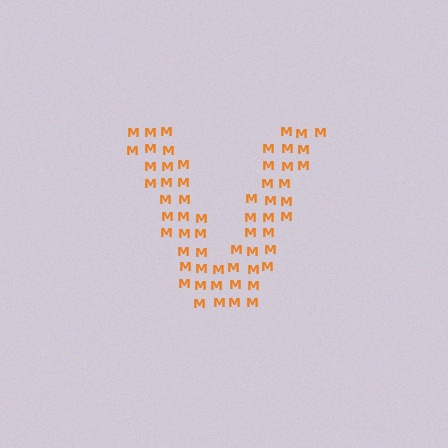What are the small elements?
The small elements are letter M's.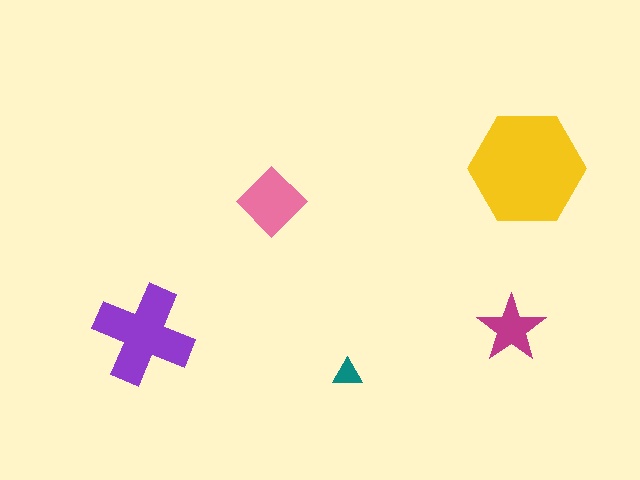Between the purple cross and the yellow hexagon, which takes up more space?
The yellow hexagon.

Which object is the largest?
The yellow hexagon.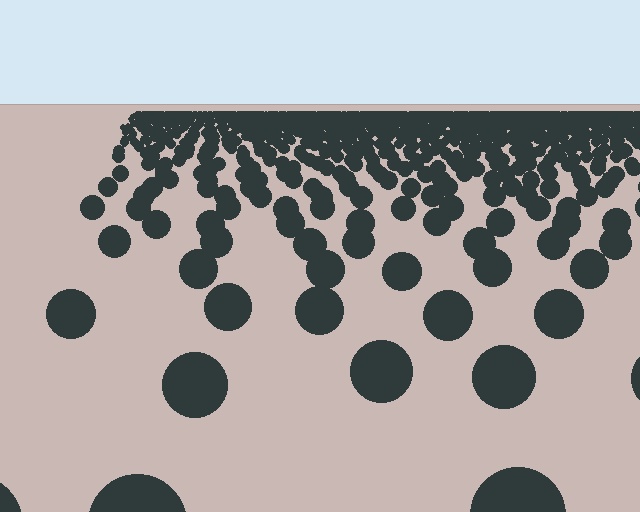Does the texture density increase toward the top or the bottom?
Density increases toward the top.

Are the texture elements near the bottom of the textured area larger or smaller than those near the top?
Larger. Near the bottom, elements are closer to the viewer and appear at a bigger on-screen size.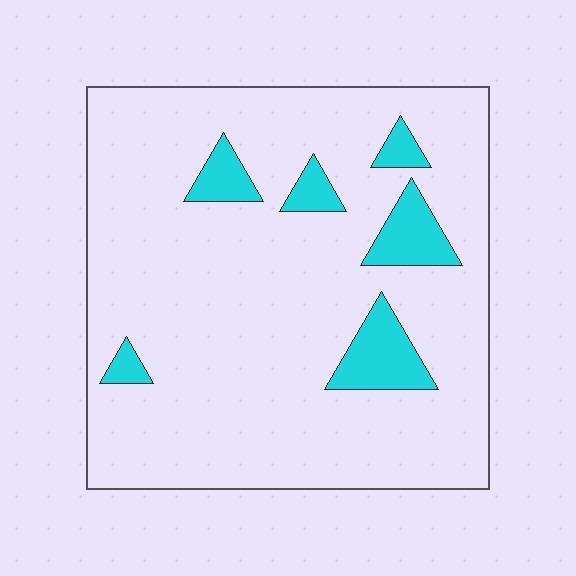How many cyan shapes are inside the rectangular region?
6.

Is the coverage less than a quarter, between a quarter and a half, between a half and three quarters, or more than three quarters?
Less than a quarter.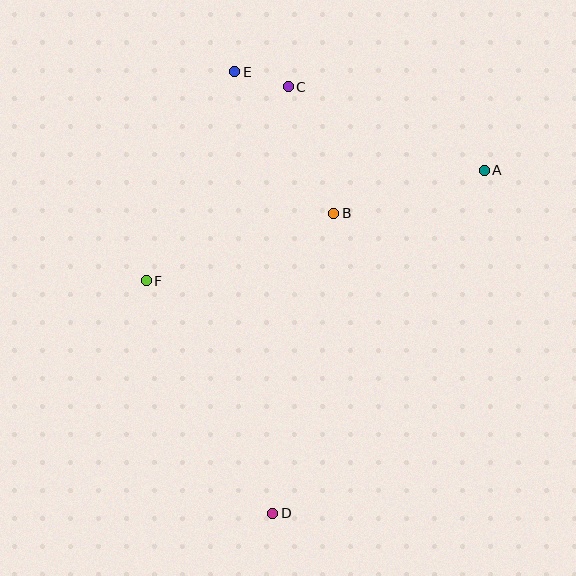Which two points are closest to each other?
Points C and E are closest to each other.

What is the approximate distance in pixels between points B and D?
The distance between B and D is approximately 306 pixels.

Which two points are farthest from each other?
Points D and E are farthest from each other.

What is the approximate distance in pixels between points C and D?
The distance between C and D is approximately 427 pixels.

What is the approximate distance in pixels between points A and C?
The distance between A and C is approximately 213 pixels.